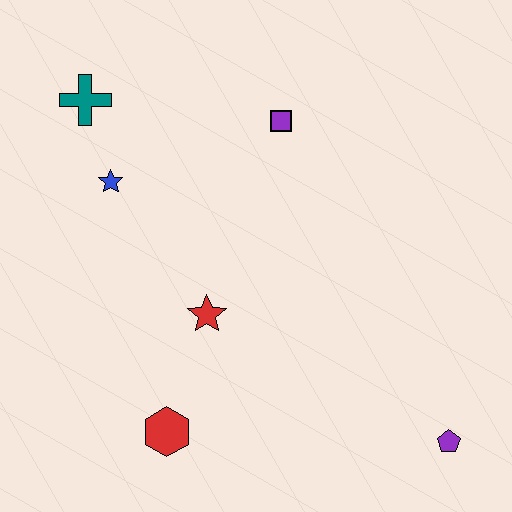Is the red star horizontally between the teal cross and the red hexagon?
No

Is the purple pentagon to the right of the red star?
Yes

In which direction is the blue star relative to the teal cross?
The blue star is below the teal cross.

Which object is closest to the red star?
The red hexagon is closest to the red star.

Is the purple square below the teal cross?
Yes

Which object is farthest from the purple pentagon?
The teal cross is farthest from the purple pentagon.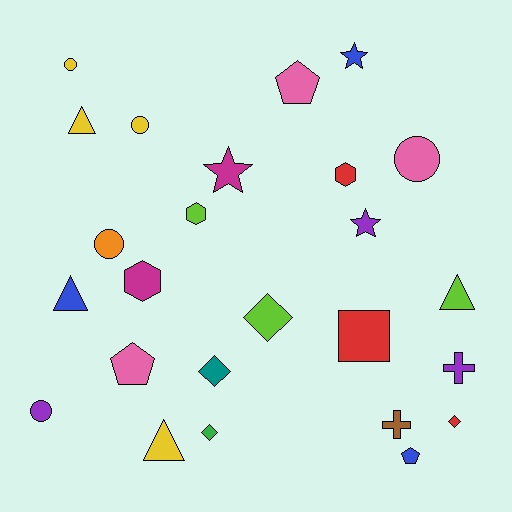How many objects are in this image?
There are 25 objects.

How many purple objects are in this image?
There are 3 purple objects.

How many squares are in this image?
There is 1 square.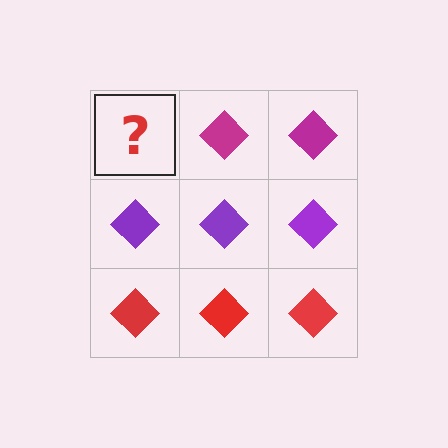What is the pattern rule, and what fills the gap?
The rule is that each row has a consistent color. The gap should be filled with a magenta diamond.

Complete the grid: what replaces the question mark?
The question mark should be replaced with a magenta diamond.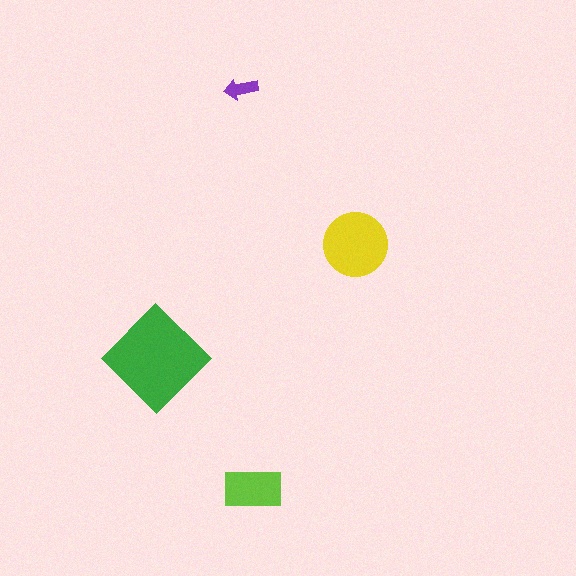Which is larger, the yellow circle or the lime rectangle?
The yellow circle.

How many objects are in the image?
There are 4 objects in the image.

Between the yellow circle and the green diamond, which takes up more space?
The green diamond.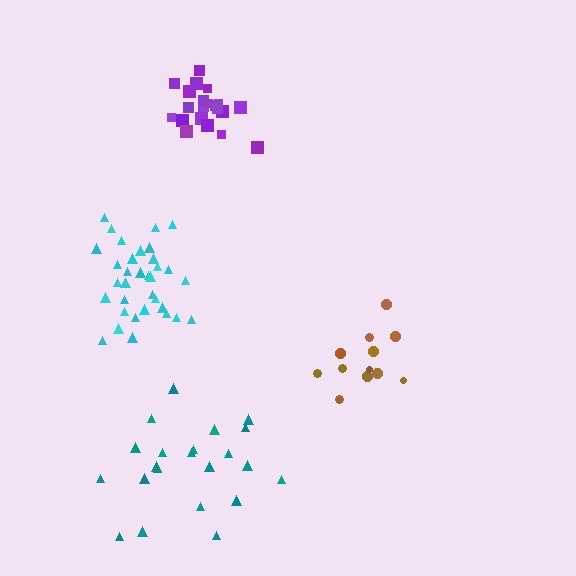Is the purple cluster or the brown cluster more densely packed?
Purple.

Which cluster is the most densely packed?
Cyan.